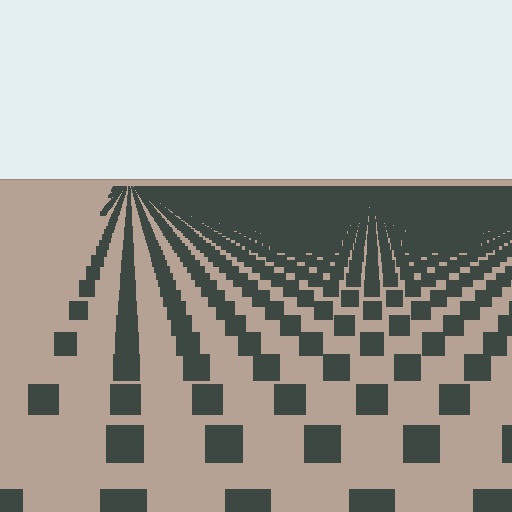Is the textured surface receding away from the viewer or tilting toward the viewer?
The surface is receding away from the viewer. Texture elements get smaller and denser toward the top.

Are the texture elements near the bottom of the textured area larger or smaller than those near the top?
Larger. Near the bottom, elements are closer to the viewer and appear at a bigger on-screen size.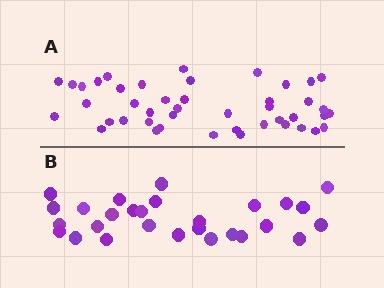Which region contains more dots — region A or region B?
Region A (the top region) has more dots.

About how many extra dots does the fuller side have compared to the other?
Region A has approximately 15 more dots than region B.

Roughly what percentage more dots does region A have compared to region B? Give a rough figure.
About 55% more.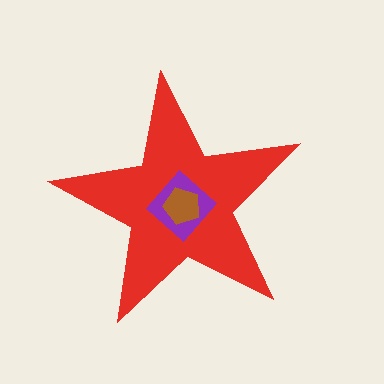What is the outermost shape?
The red star.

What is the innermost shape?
The brown pentagon.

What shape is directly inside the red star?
The purple diamond.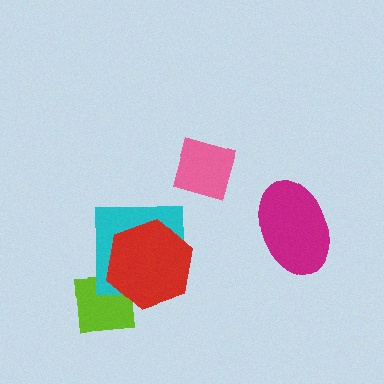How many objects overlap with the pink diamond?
0 objects overlap with the pink diamond.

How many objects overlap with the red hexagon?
2 objects overlap with the red hexagon.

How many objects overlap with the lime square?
2 objects overlap with the lime square.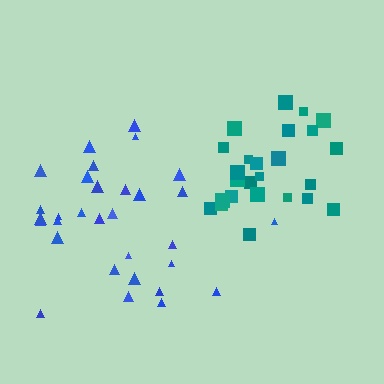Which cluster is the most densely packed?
Teal.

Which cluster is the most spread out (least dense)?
Blue.